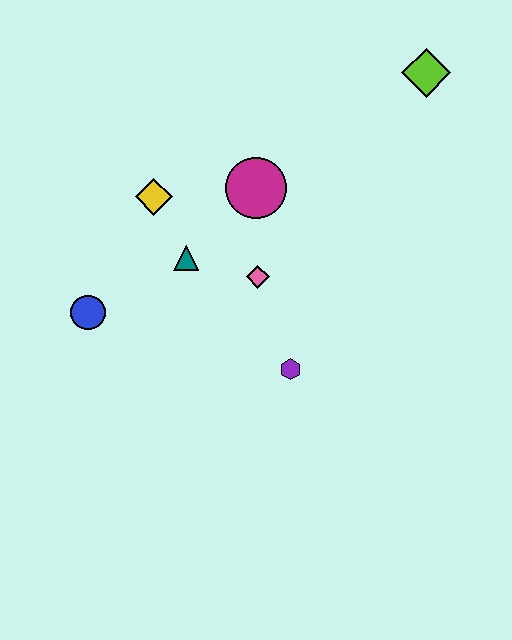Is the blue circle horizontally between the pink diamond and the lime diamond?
No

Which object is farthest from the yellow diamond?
The lime diamond is farthest from the yellow diamond.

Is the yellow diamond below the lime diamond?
Yes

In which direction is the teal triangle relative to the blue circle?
The teal triangle is to the right of the blue circle.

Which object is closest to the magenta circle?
The pink diamond is closest to the magenta circle.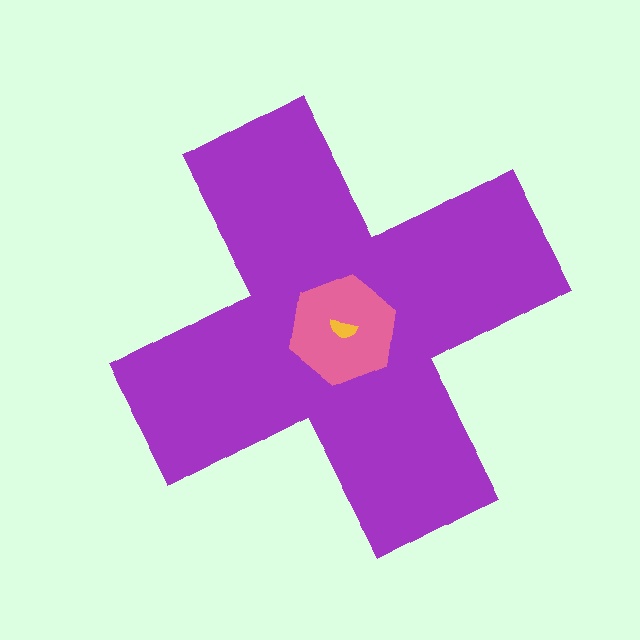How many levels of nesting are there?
3.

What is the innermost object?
The yellow semicircle.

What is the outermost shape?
The purple cross.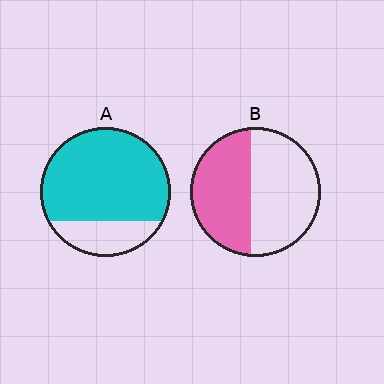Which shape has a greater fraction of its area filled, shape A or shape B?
Shape A.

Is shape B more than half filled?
No.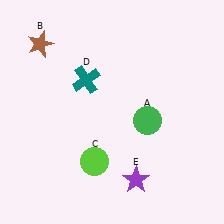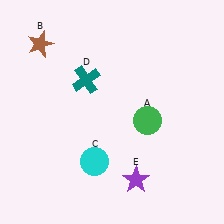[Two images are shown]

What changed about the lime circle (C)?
In Image 1, C is lime. In Image 2, it changed to cyan.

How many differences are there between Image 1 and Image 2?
There is 1 difference between the two images.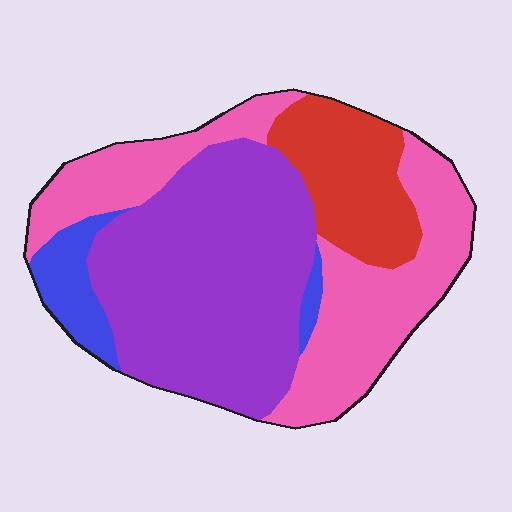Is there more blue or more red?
Red.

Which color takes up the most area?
Purple, at roughly 45%.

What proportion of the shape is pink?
Pink takes up between a quarter and a half of the shape.